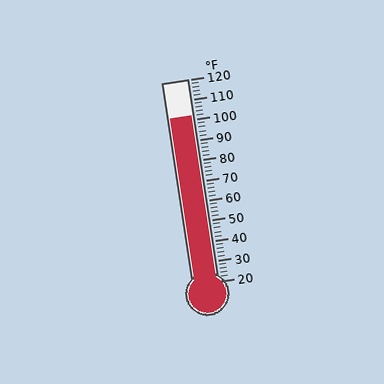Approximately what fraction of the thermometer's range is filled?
The thermometer is filled to approximately 80% of its range.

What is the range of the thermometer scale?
The thermometer scale ranges from 20°F to 120°F.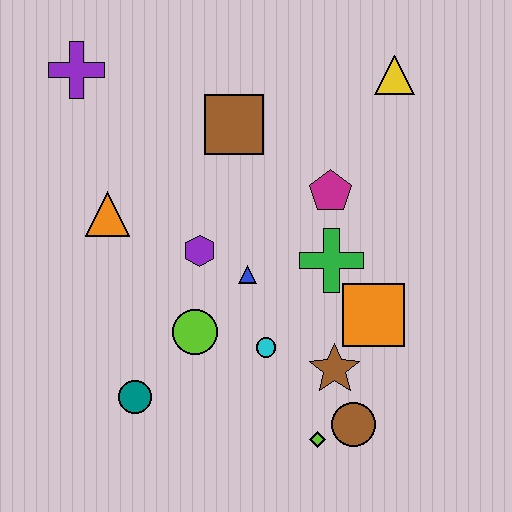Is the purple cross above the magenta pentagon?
Yes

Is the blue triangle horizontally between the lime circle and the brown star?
Yes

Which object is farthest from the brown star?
The purple cross is farthest from the brown star.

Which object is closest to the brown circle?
The lime diamond is closest to the brown circle.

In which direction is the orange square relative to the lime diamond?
The orange square is above the lime diamond.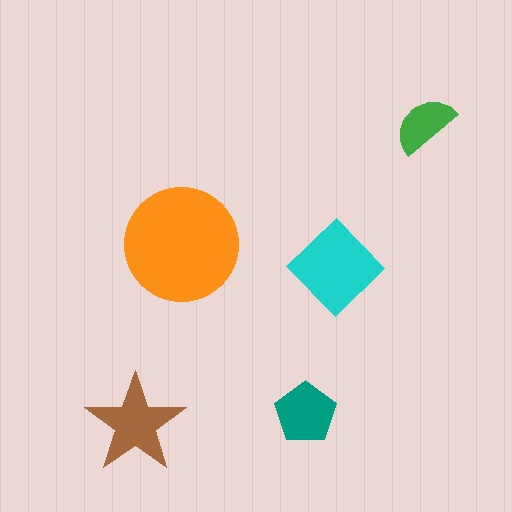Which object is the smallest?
The green semicircle.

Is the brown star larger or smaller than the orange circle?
Smaller.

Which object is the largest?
The orange circle.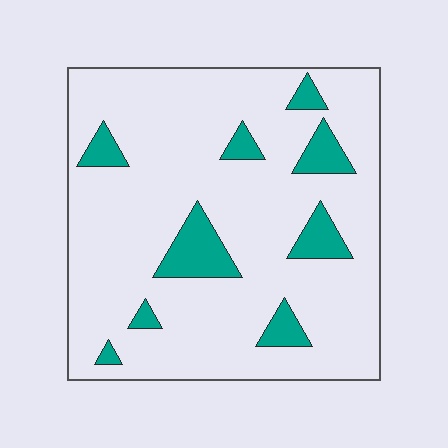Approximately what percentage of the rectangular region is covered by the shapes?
Approximately 15%.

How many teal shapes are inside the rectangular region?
9.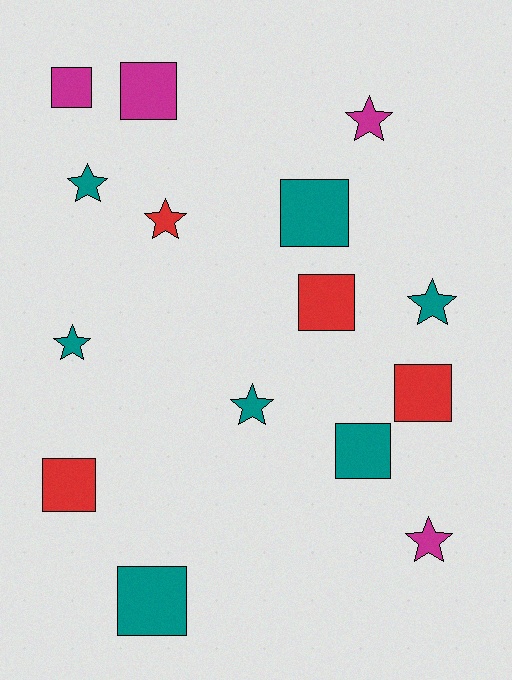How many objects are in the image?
There are 15 objects.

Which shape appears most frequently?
Square, with 8 objects.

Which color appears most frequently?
Teal, with 7 objects.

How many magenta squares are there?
There are 2 magenta squares.